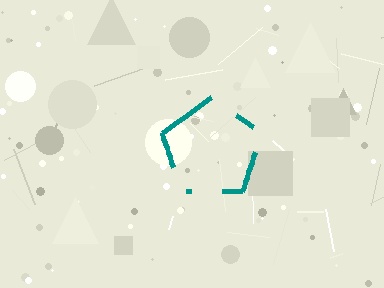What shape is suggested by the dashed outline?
The dashed outline suggests a pentagon.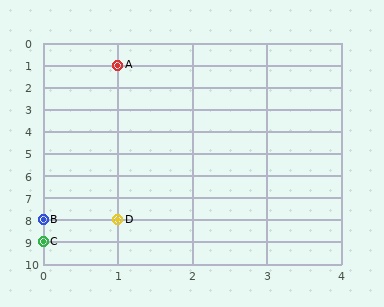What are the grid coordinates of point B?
Point B is at grid coordinates (0, 8).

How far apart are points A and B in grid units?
Points A and B are 1 column and 7 rows apart (about 7.1 grid units diagonally).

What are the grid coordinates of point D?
Point D is at grid coordinates (1, 8).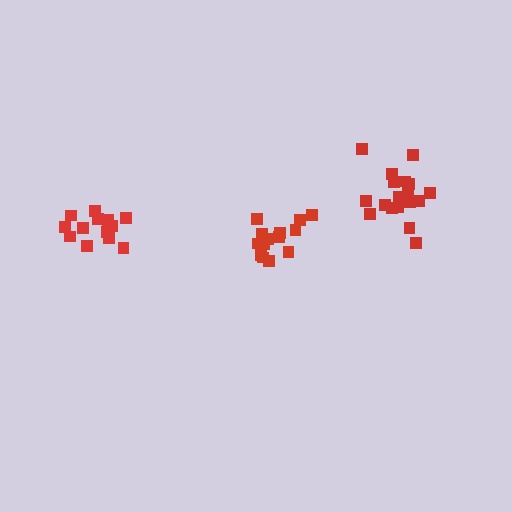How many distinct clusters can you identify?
There are 3 distinct clusters.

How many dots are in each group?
Group 1: 14 dots, Group 2: 16 dots, Group 3: 20 dots (50 total).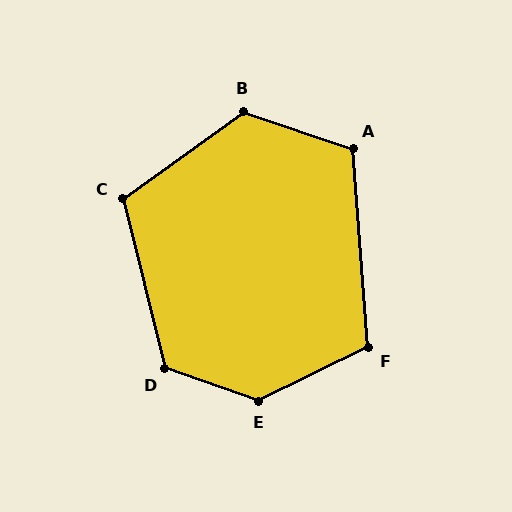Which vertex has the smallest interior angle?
F, at approximately 112 degrees.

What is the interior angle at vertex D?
Approximately 123 degrees (obtuse).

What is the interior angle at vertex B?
Approximately 126 degrees (obtuse).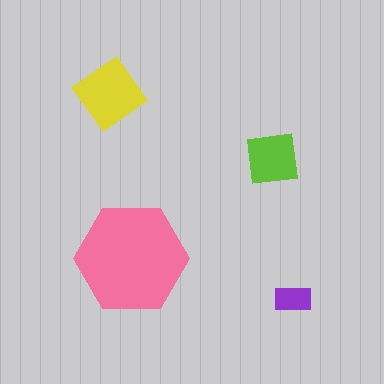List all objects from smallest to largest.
The purple rectangle, the lime square, the yellow diamond, the pink hexagon.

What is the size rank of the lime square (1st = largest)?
3rd.